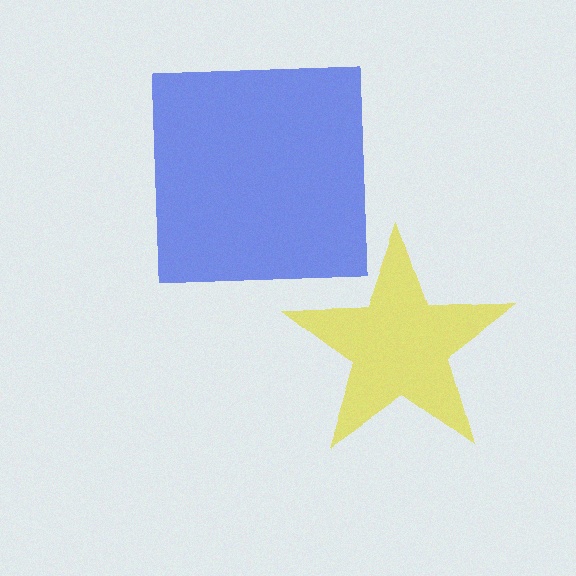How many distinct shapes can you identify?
There are 2 distinct shapes: a blue square, a yellow star.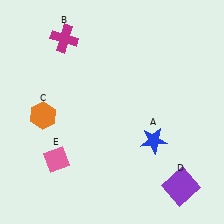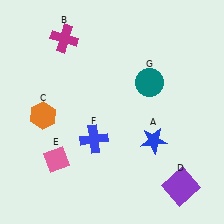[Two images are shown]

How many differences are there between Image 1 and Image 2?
There are 2 differences between the two images.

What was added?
A blue cross (F), a teal circle (G) were added in Image 2.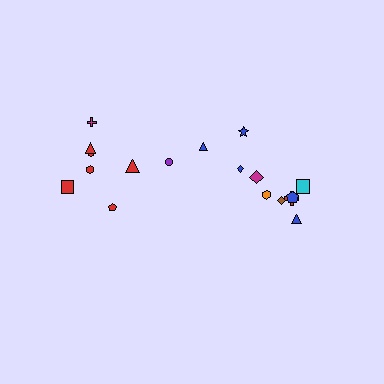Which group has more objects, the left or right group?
The right group.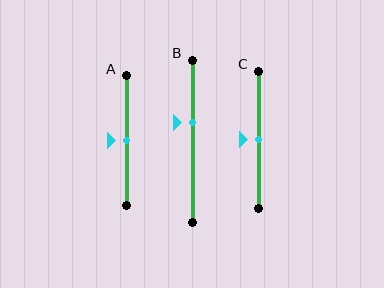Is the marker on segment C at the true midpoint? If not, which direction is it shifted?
Yes, the marker on segment C is at the true midpoint.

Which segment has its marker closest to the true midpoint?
Segment A has its marker closest to the true midpoint.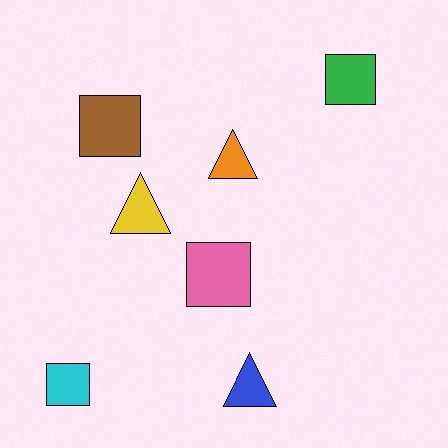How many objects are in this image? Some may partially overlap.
There are 7 objects.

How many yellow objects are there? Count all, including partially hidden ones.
There is 1 yellow object.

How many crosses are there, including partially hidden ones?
There are no crosses.